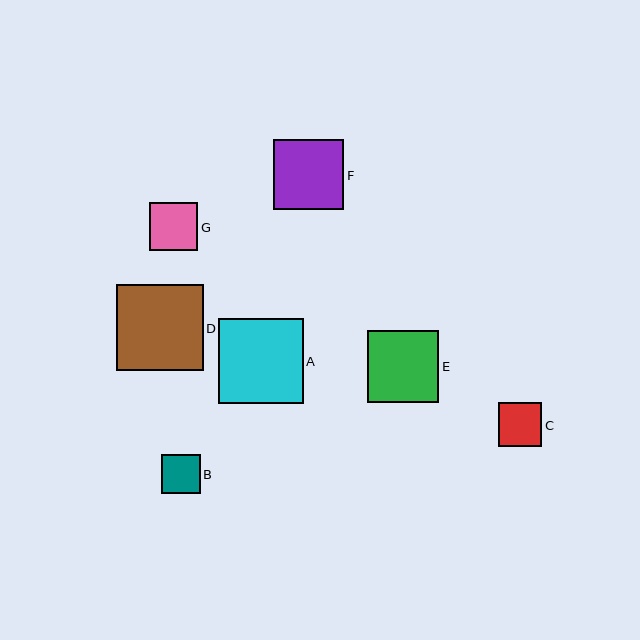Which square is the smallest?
Square B is the smallest with a size of approximately 39 pixels.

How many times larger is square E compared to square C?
Square E is approximately 1.6 times the size of square C.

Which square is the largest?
Square D is the largest with a size of approximately 86 pixels.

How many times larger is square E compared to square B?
Square E is approximately 1.8 times the size of square B.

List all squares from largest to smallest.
From largest to smallest: D, A, E, F, G, C, B.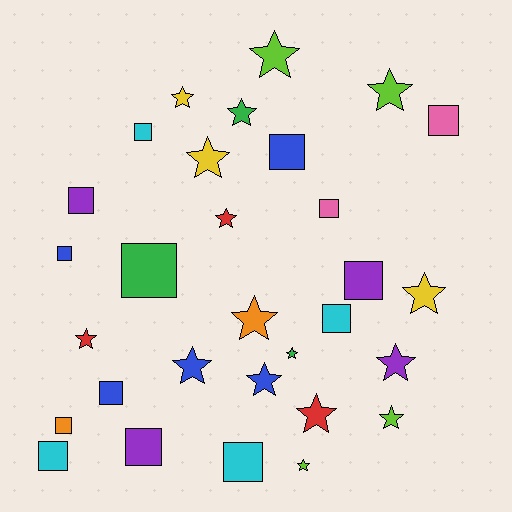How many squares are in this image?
There are 14 squares.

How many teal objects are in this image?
There are no teal objects.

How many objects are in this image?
There are 30 objects.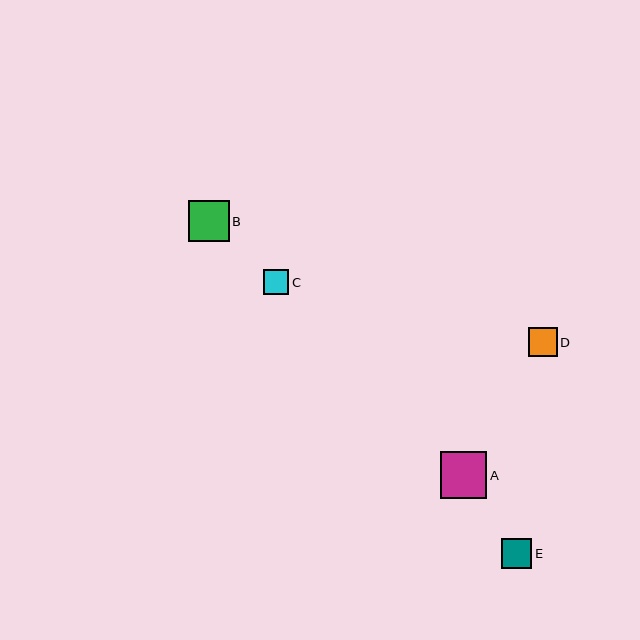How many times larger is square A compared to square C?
Square A is approximately 1.8 times the size of square C.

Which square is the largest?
Square A is the largest with a size of approximately 46 pixels.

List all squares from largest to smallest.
From largest to smallest: A, B, E, D, C.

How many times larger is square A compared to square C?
Square A is approximately 1.8 times the size of square C.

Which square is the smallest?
Square C is the smallest with a size of approximately 26 pixels.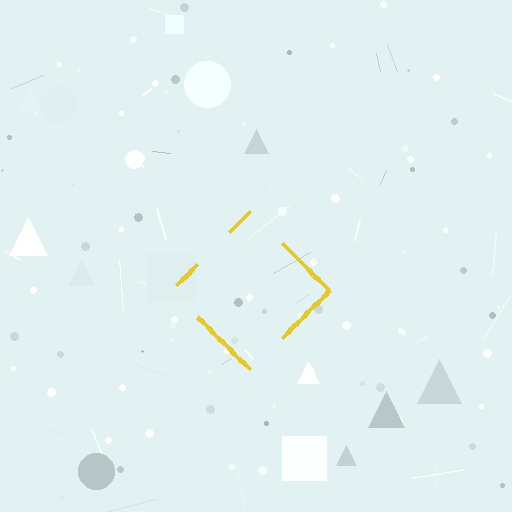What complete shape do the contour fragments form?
The contour fragments form a diamond.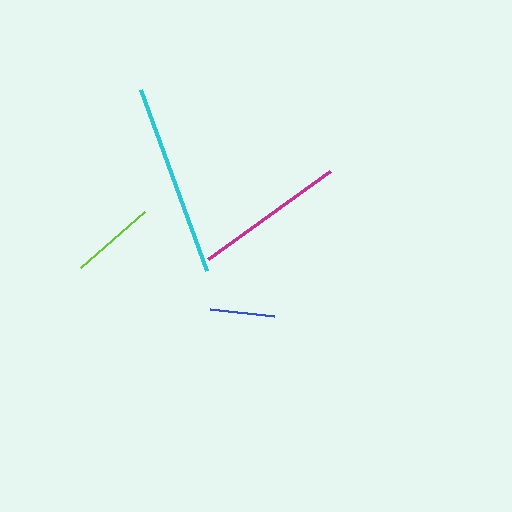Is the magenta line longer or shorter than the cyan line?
The cyan line is longer than the magenta line.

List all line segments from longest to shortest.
From longest to shortest: cyan, magenta, lime, blue.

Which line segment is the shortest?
The blue line is the shortest at approximately 64 pixels.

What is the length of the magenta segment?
The magenta segment is approximately 151 pixels long.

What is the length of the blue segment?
The blue segment is approximately 64 pixels long.